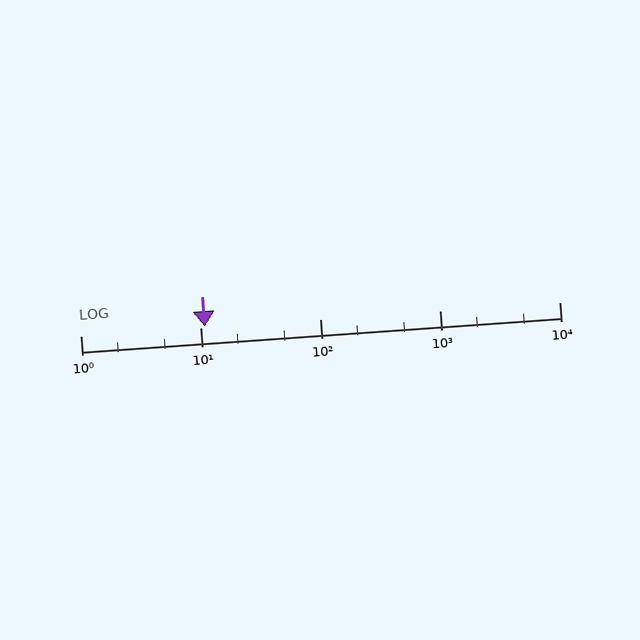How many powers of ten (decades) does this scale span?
The scale spans 4 decades, from 1 to 10000.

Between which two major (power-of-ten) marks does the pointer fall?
The pointer is between 10 and 100.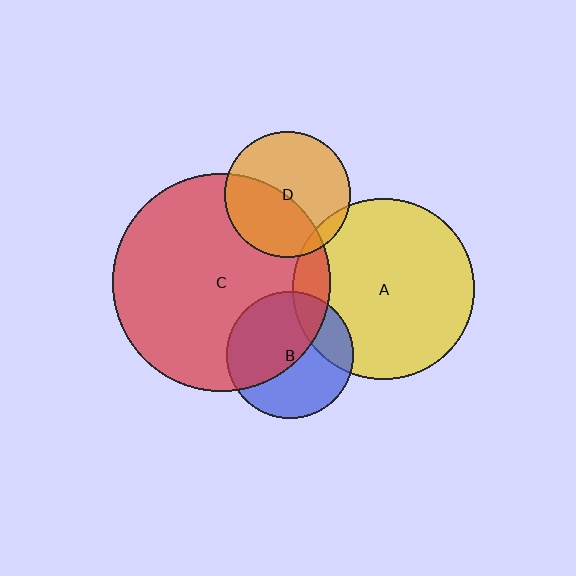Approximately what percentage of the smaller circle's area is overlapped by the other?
Approximately 45%.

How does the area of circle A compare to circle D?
Approximately 2.1 times.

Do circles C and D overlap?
Yes.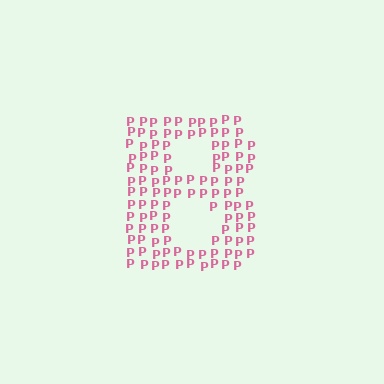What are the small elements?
The small elements are letter P's.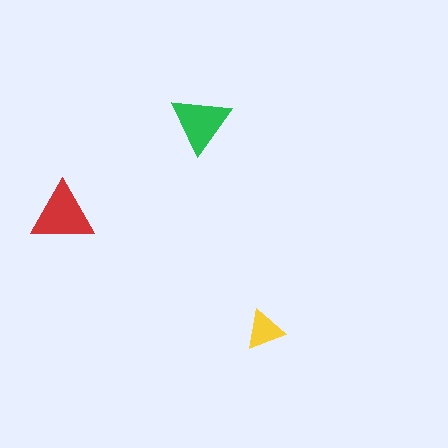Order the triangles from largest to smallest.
the red one, the green one, the yellow one.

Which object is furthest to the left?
The red triangle is leftmost.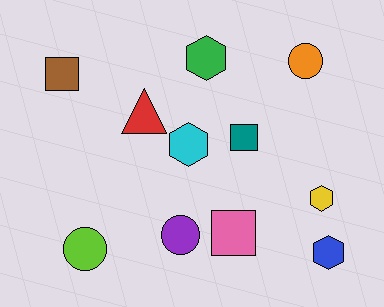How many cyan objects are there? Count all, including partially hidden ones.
There is 1 cyan object.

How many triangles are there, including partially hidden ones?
There is 1 triangle.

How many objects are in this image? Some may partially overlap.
There are 11 objects.